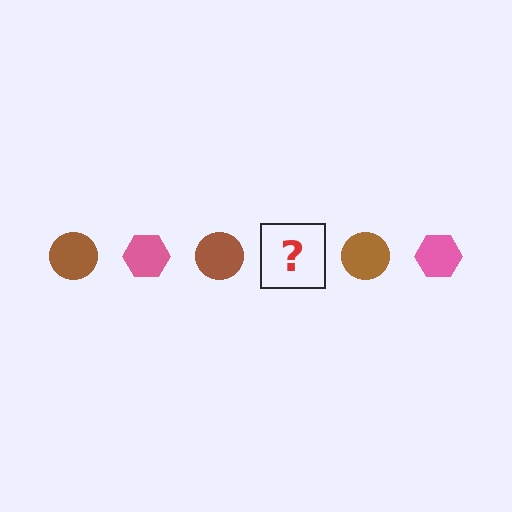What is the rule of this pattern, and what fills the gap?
The rule is that the pattern alternates between brown circle and pink hexagon. The gap should be filled with a pink hexagon.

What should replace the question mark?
The question mark should be replaced with a pink hexagon.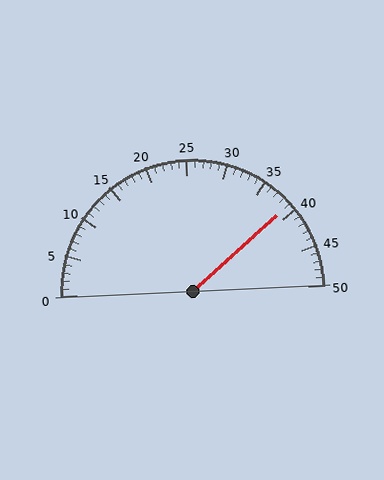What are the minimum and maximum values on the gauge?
The gauge ranges from 0 to 50.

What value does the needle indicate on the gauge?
The needle indicates approximately 39.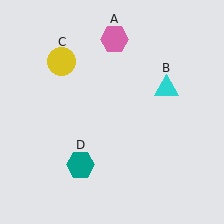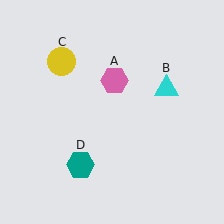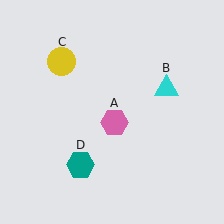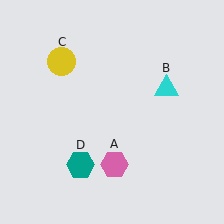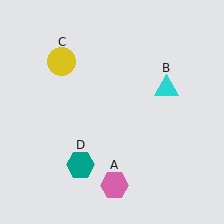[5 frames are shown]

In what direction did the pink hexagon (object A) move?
The pink hexagon (object A) moved down.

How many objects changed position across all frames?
1 object changed position: pink hexagon (object A).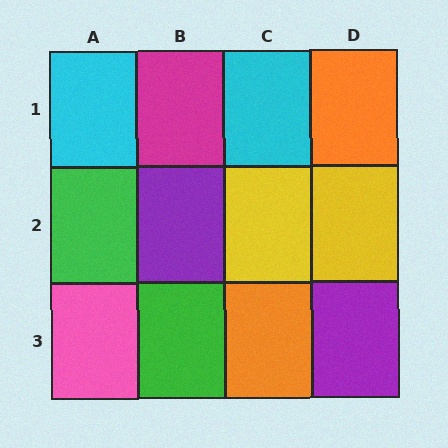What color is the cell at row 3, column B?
Green.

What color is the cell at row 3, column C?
Orange.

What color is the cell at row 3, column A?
Pink.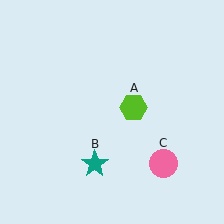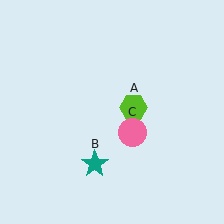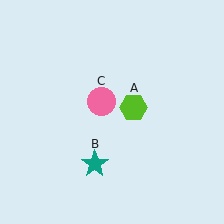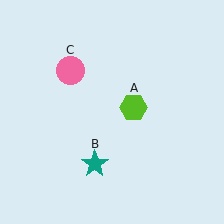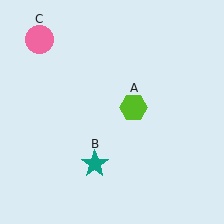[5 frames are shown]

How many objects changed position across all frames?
1 object changed position: pink circle (object C).